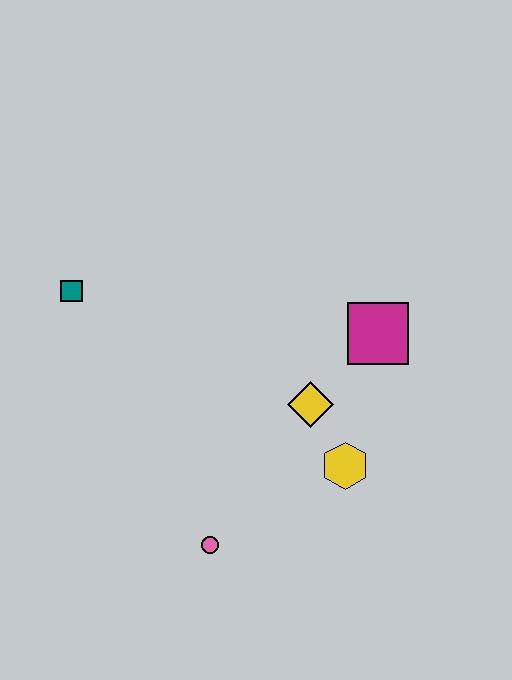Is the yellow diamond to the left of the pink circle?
No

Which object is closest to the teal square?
The yellow diamond is closest to the teal square.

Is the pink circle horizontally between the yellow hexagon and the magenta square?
No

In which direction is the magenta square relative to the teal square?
The magenta square is to the right of the teal square.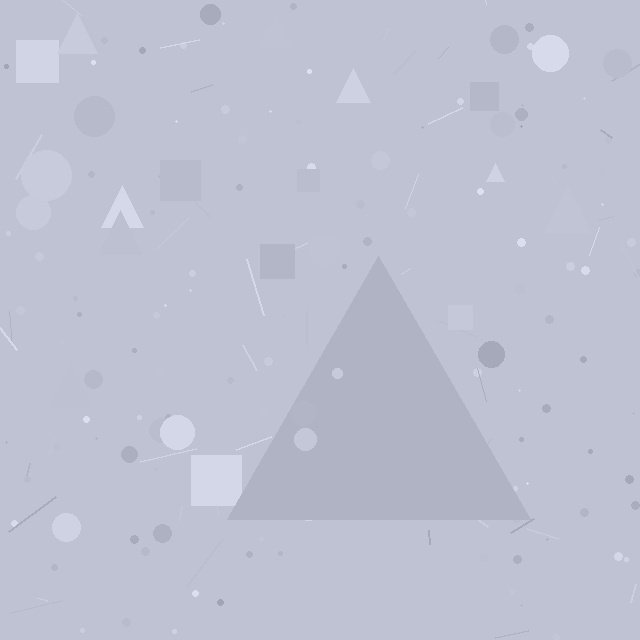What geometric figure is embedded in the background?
A triangle is embedded in the background.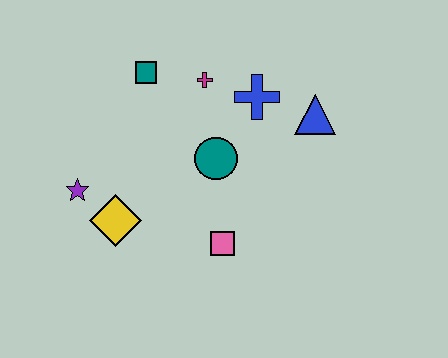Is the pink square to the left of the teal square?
No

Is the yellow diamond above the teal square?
No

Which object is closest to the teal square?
The magenta cross is closest to the teal square.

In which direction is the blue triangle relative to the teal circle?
The blue triangle is to the right of the teal circle.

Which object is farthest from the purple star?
The blue triangle is farthest from the purple star.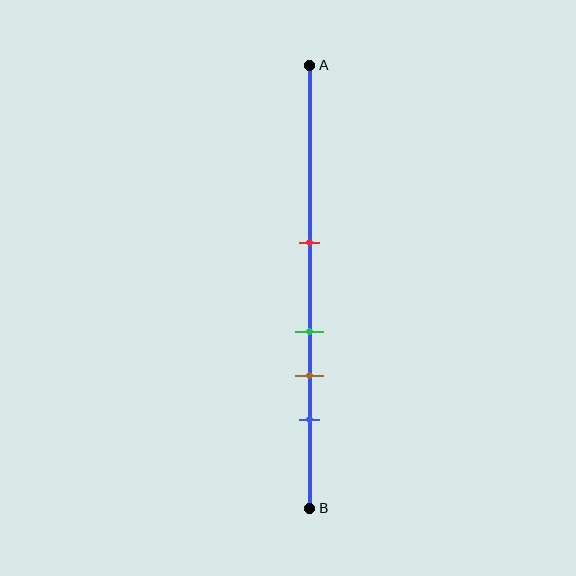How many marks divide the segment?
There are 4 marks dividing the segment.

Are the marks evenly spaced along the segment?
No, the marks are not evenly spaced.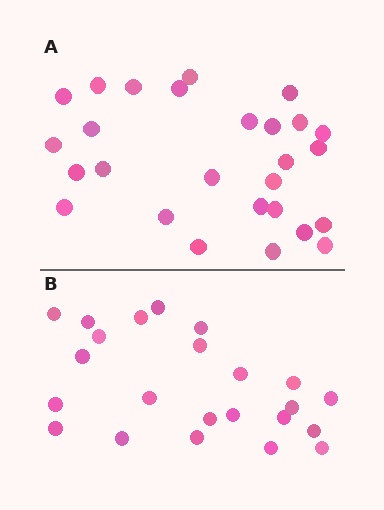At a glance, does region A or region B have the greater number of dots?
Region A (the top region) has more dots.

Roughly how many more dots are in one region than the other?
Region A has about 4 more dots than region B.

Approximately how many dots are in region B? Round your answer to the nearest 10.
About 20 dots. (The exact count is 23, which rounds to 20.)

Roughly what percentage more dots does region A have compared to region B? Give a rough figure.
About 15% more.